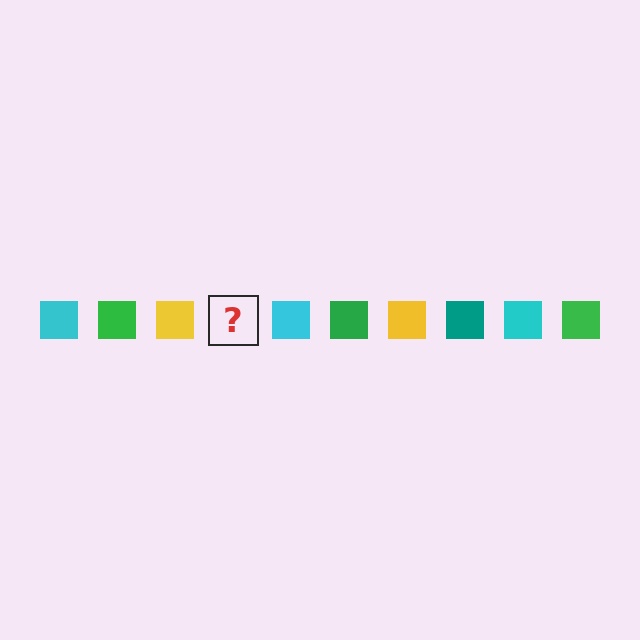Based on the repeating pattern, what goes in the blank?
The blank should be a teal square.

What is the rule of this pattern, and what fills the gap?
The rule is that the pattern cycles through cyan, green, yellow, teal squares. The gap should be filled with a teal square.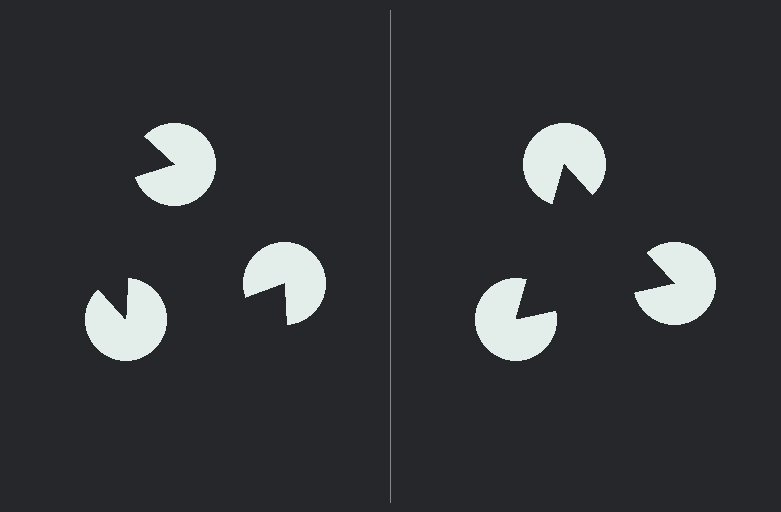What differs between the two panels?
The pac-man discs are positioned identically on both sides; only the wedge orientations differ. On the right they align to a triangle; on the left they are misaligned.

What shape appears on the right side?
An illusory triangle.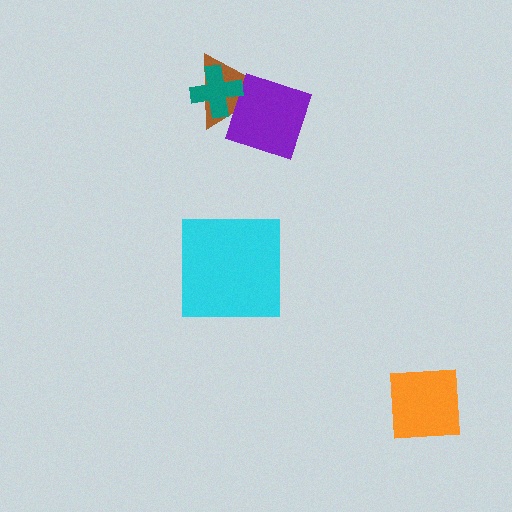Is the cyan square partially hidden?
No, no other shape covers it.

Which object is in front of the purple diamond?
The teal cross is in front of the purple diamond.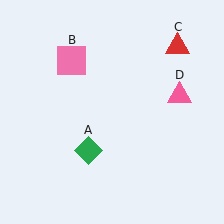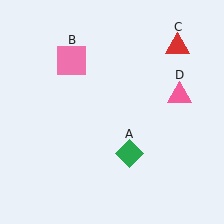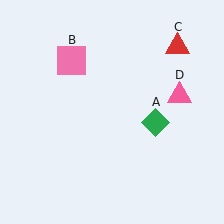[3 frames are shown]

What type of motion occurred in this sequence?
The green diamond (object A) rotated counterclockwise around the center of the scene.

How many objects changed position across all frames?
1 object changed position: green diamond (object A).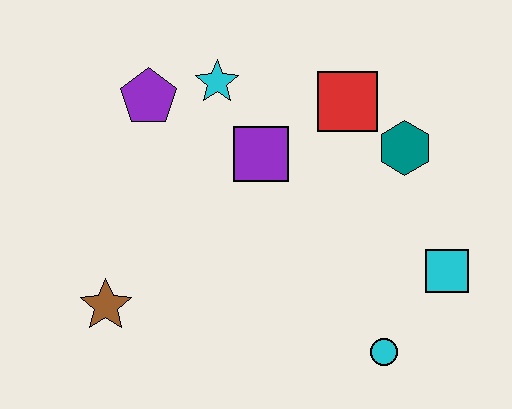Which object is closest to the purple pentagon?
The cyan star is closest to the purple pentagon.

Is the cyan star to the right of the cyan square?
No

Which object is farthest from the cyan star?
The cyan circle is farthest from the cyan star.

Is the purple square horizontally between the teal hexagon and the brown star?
Yes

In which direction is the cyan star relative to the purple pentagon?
The cyan star is to the right of the purple pentagon.